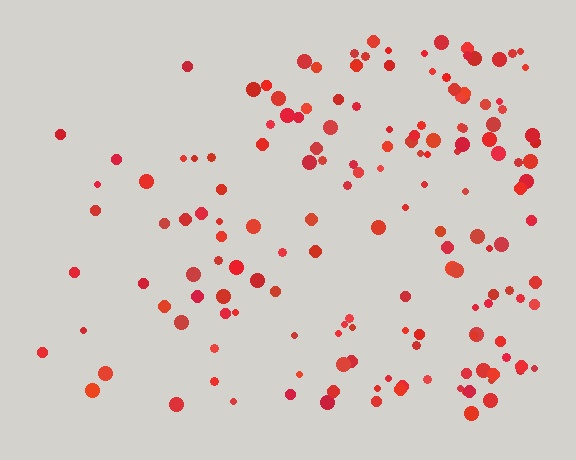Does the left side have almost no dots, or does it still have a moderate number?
Still a moderate number, just noticeably fewer than the right.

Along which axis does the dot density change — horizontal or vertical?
Horizontal.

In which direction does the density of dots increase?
From left to right, with the right side densest.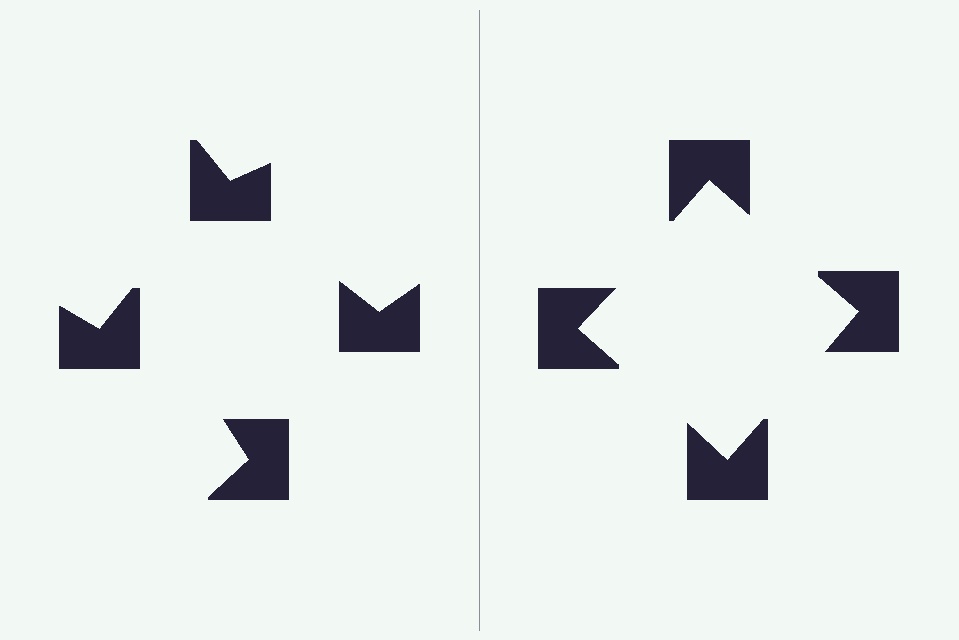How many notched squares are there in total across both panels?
8 — 4 on each side.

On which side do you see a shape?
An illusory square appears on the right side. On the left side the wedge cuts are rotated, so no coherent shape forms.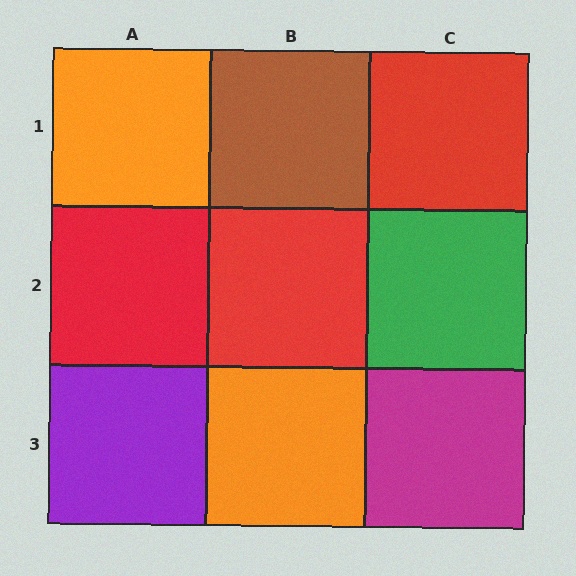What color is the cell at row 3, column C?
Magenta.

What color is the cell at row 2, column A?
Red.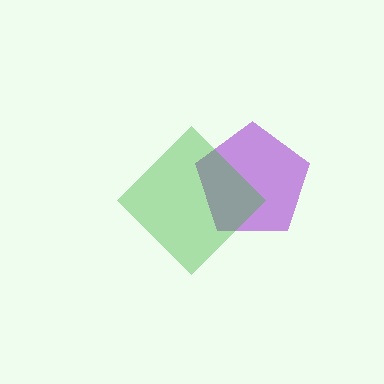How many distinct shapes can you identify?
There are 2 distinct shapes: a purple pentagon, a green diamond.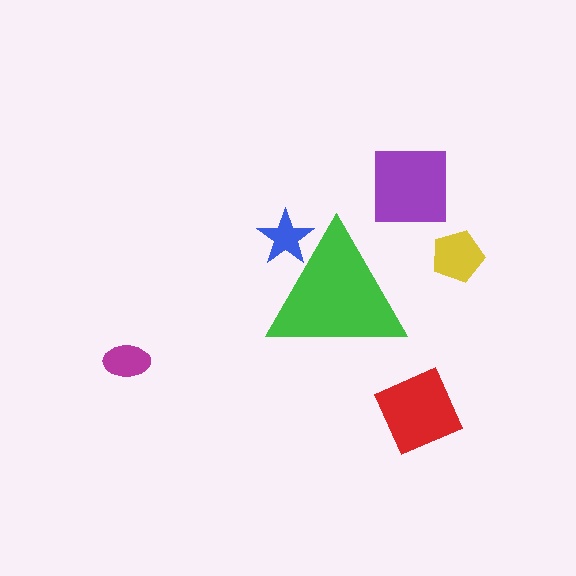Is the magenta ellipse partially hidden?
No, the magenta ellipse is fully visible.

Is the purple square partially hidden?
No, the purple square is fully visible.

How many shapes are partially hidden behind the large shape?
1 shape is partially hidden.